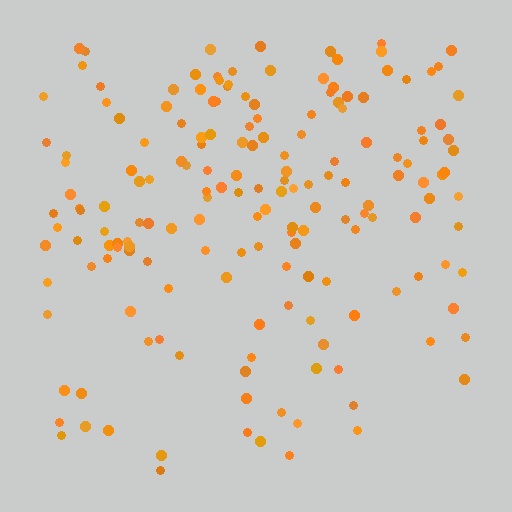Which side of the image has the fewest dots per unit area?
The bottom.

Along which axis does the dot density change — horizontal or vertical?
Vertical.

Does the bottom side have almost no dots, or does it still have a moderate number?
Still a moderate number, just noticeably fewer than the top.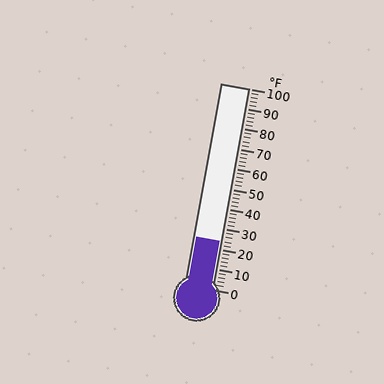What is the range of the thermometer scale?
The thermometer scale ranges from 0°F to 100°F.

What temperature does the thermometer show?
The thermometer shows approximately 24°F.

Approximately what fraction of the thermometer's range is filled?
The thermometer is filled to approximately 25% of its range.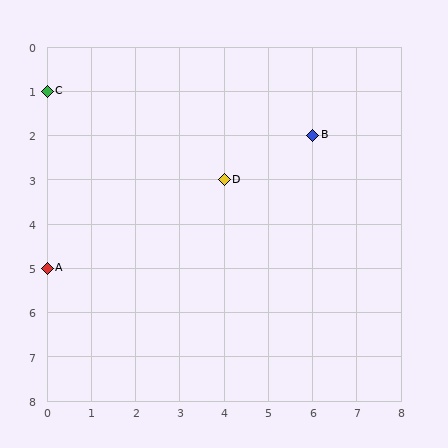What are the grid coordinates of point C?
Point C is at grid coordinates (0, 1).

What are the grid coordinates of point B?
Point B is at grid coordinates (6, 2).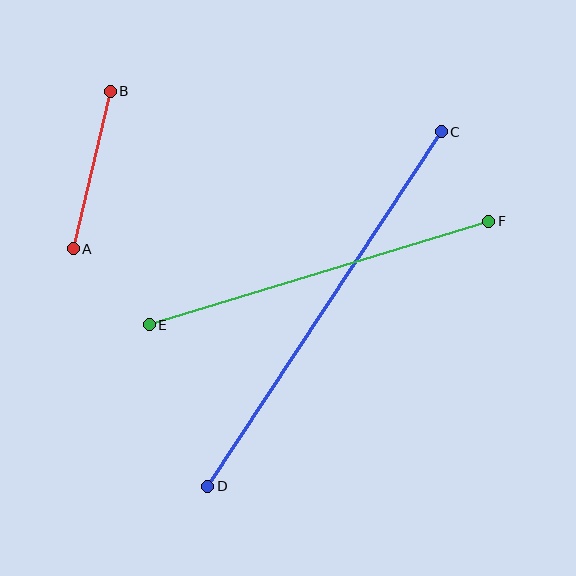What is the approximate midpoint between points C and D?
The midpoint is at approximately (325, 309) pixels.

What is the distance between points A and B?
The distance is approximately 162 pixels.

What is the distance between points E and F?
The distance is approximately 355 pixels.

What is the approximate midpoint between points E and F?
The midpoint is at approximately (319, 273) pixels.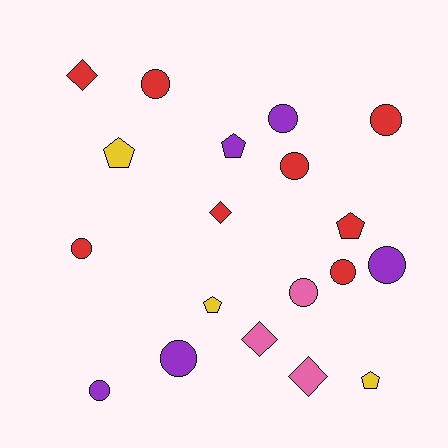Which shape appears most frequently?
Circle, with 10 objects.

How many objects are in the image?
There are 19 objects.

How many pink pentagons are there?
There are no pink pentagons.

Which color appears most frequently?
Red, with 8 objects.